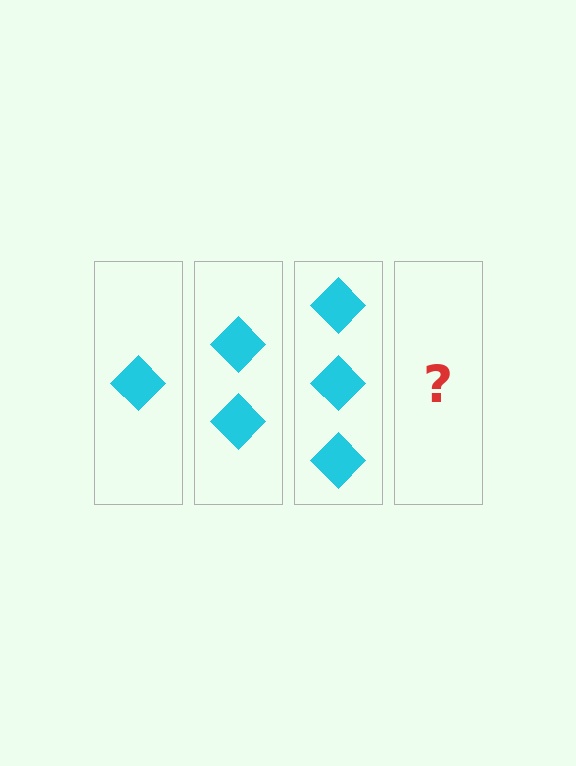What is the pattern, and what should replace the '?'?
The pattern is that each step adds one more diamond. The '?' should be 4 diamonds.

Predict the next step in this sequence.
The next step is 4 diamonds.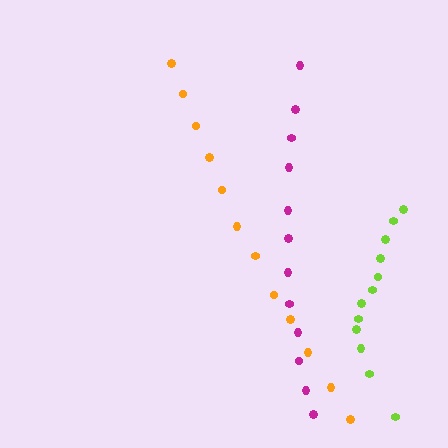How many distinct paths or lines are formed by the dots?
There are 3 distinct paths.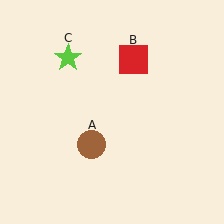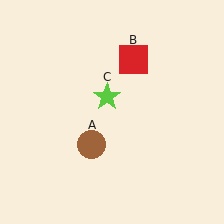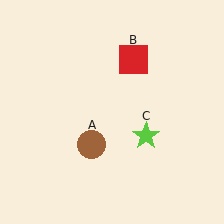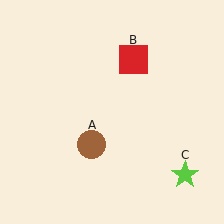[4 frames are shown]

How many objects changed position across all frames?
1 object changed position: lime star (object C).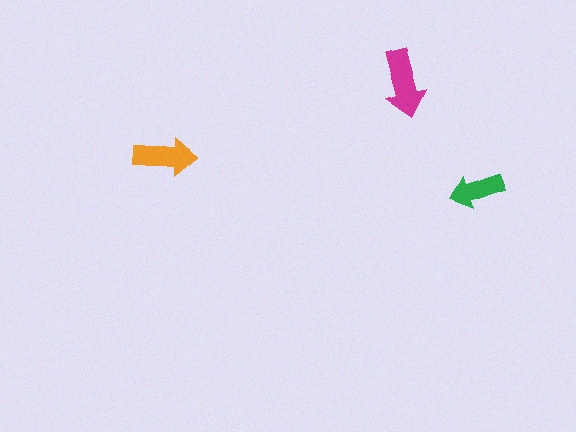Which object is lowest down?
The green arrow is bottommost.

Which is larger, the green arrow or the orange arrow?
The orange one.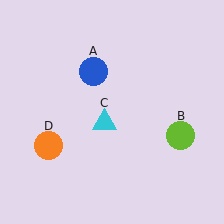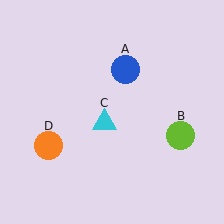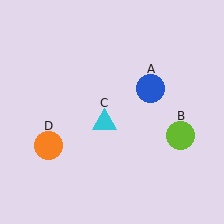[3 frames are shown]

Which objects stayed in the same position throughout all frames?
Lime circle (object B) and cyan triangle (object C) and orange circle (object D) remained stationary.